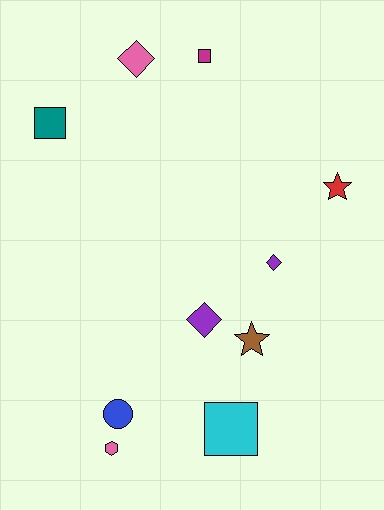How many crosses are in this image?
There are no crosses.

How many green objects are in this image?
There are no green objects.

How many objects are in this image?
There are 10 objects.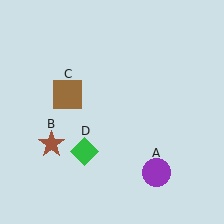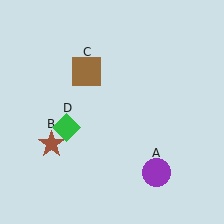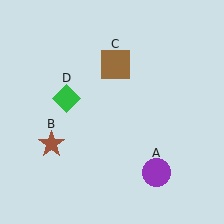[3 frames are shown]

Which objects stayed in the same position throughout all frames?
Purple circle (object A) and brown star (object B) remained stationary.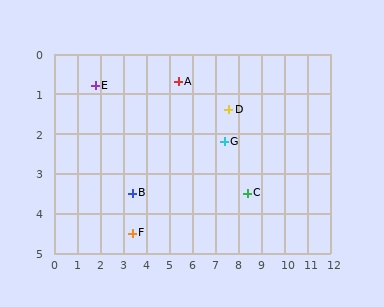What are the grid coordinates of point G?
Point G is at approximately (7.4, 2.2).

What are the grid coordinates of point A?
Point A is at approximately (5.4, 0.7).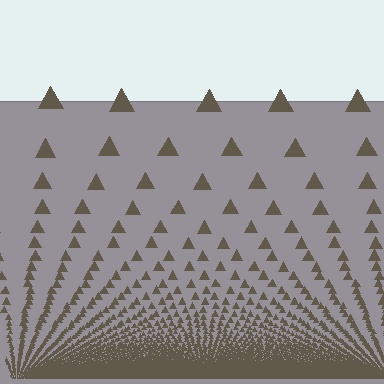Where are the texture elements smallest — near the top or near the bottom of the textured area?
Near the bottom.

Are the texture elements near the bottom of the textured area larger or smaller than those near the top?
Smaller. The gradient is inverted — elements near the bottom are smaller and denser.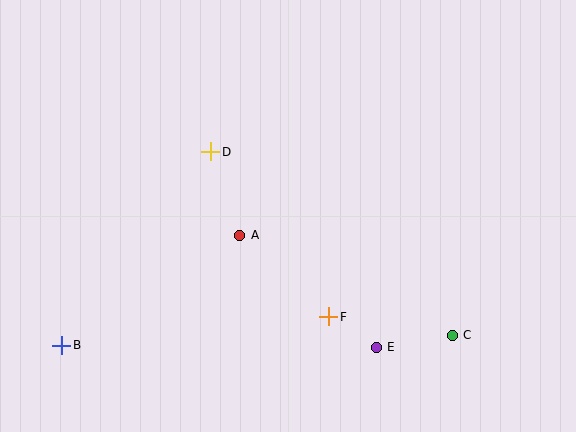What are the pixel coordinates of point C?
Point C is at (452, 335).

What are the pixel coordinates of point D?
Point D is at (211, 152).